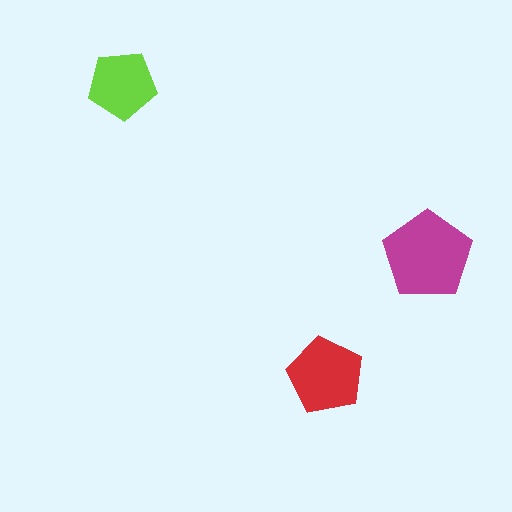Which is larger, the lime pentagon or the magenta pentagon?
The magenta one.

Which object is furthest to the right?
The magenta pentagon is rightmost.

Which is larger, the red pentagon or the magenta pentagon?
The magenta one.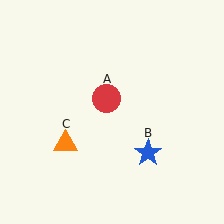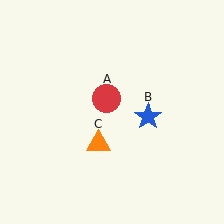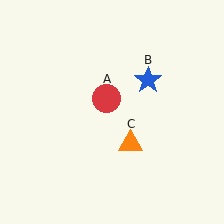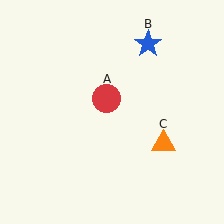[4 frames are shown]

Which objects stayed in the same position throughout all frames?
Red circle (object A) remained stationary.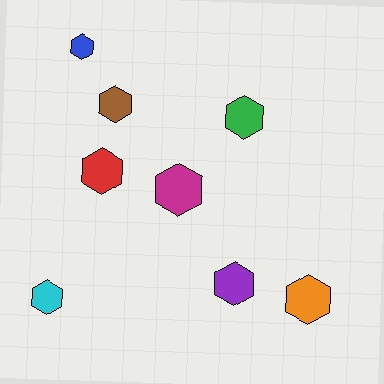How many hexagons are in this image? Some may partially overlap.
There are 8 hexagons.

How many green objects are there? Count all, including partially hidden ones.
There is 1 green object.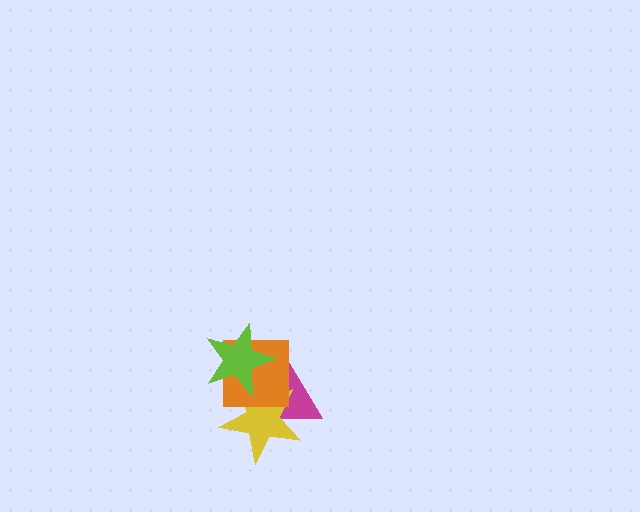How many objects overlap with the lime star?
3 objects overlap with the lime star.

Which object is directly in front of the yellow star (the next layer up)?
The orange square is directly in front of the yellow star.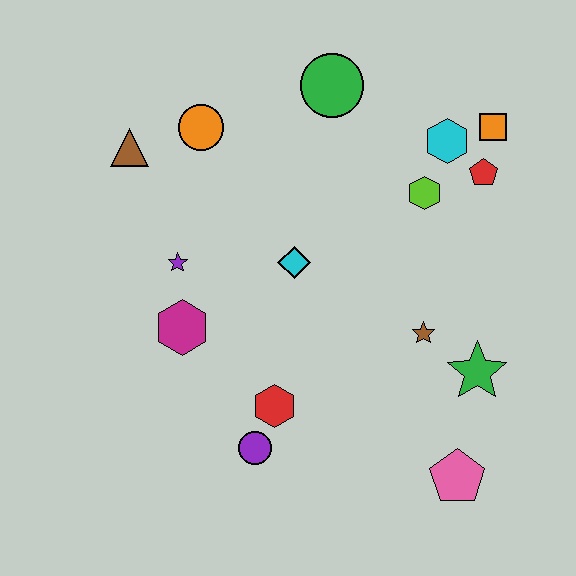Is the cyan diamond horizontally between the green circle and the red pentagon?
No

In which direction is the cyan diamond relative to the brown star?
The cyan diamond is to the left of the brown star.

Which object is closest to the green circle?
The cyan hexagon is closest to the green circle.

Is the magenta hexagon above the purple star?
No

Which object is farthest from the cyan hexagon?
The purple circle is farthest from the cyan hexagon.